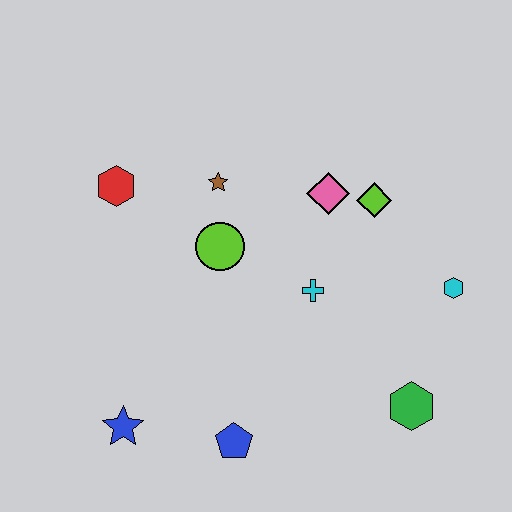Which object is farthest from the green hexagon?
The red hexagon is farthest from the green hexagon.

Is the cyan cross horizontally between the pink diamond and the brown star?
Yes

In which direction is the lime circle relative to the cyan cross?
The lime circle is to the left of the cyan cross.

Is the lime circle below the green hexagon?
No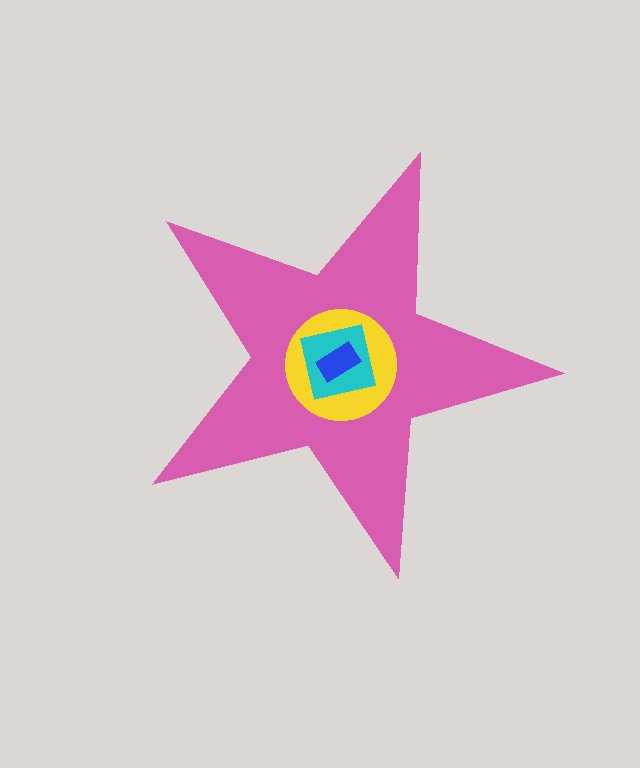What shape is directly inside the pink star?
The yellow circle.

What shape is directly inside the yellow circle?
The cyan square.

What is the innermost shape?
The blue rectangle.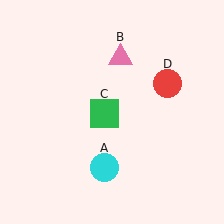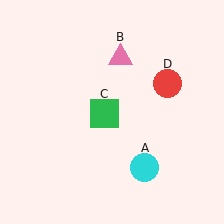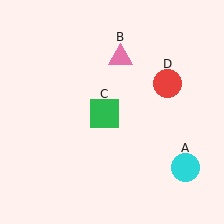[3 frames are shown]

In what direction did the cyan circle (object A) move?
The cyan circle (object A) moved right.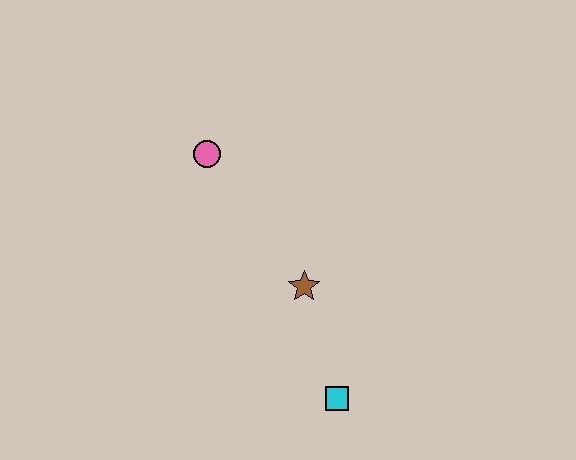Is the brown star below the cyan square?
No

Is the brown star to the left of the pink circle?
No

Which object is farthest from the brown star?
The pink circle is farthest from the brown star.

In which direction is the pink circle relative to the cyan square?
The pink circle is above the cyan square.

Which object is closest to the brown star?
The cyan square is closest to the brown star.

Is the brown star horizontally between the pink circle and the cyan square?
Yes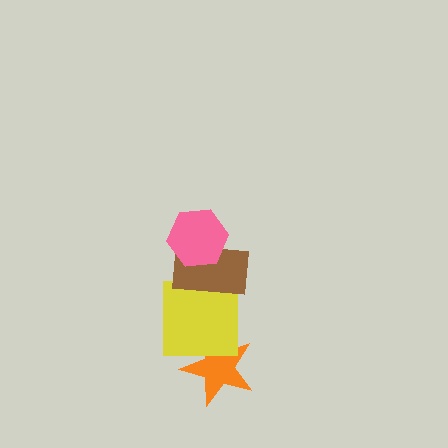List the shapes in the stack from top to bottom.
From top to bottom: the pink hexagon, the brown rectangle, the yellow square, the orange star.